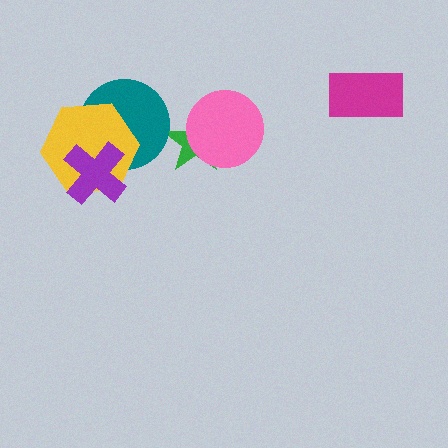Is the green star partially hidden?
Yes, it is partially covered by another shape.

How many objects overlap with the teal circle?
2 objects overlap with the teal circle.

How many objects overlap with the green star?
1 object overlaps with the green star.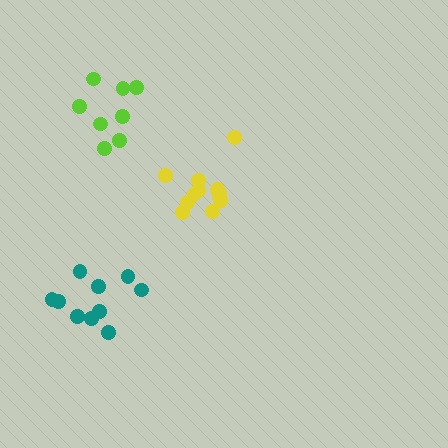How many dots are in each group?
Group 1: 10 dots, Group 2: 8 dots, Group 3: 12 dots (30 total).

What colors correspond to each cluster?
The clusters are colored: teal, lime, yellow.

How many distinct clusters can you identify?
There are 3 distinct clusters.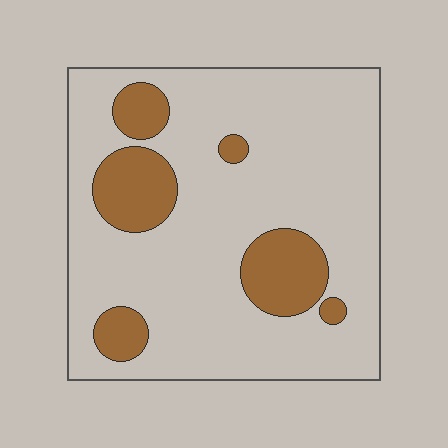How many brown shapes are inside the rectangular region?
6.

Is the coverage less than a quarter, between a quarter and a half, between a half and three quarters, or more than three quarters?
Less than a quarter.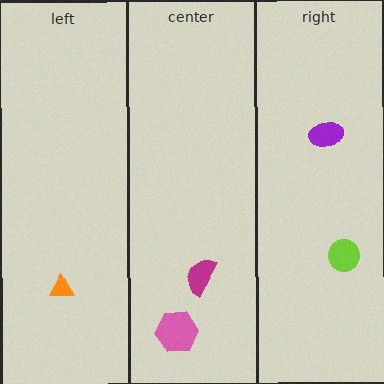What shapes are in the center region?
The magenta semicircle, the pink hexagon.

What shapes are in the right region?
The purple ellipse, the lime circle.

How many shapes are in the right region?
2.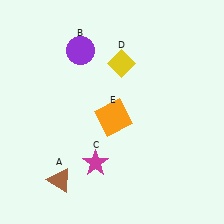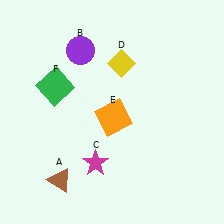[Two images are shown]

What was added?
A green square (F) was added in Image 2.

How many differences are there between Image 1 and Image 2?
There is 1 difference between the two images.